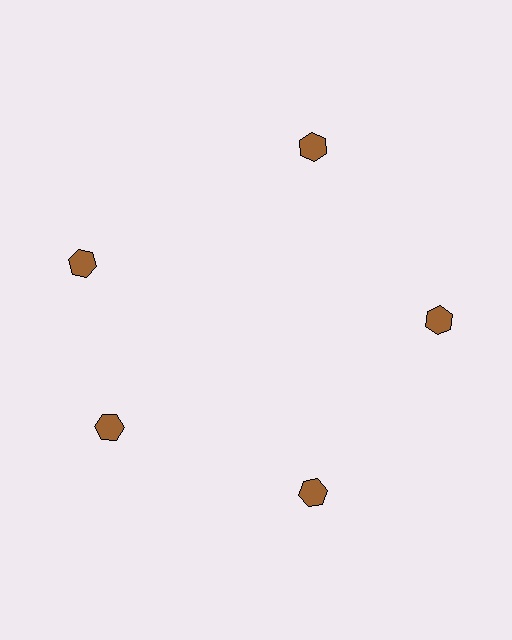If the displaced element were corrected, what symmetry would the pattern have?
It would have 5-fold rotational symmetry — the pattern would map onto itself every 72 degrees.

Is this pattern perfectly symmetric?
No. The 5 brown hexagons are arranged in a ring, but one element near the 10 o'clock position is rotated out of alignment along the ring, breaking the 5-fold rotational symmetry.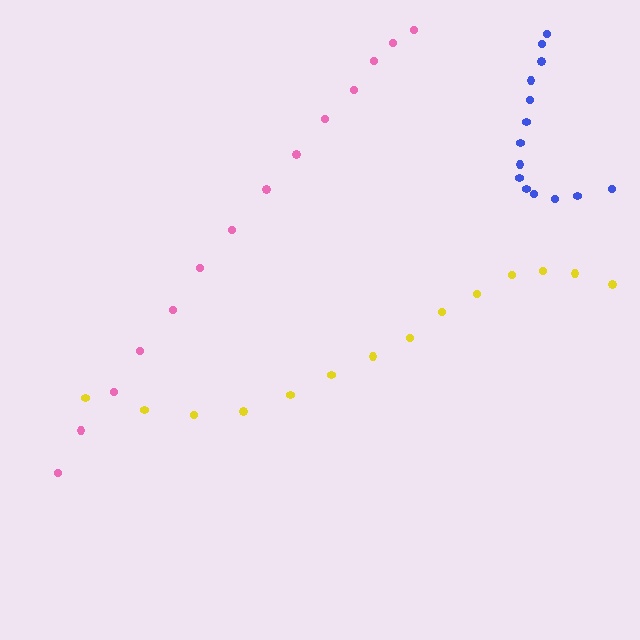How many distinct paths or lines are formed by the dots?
There are 3 distinct paths.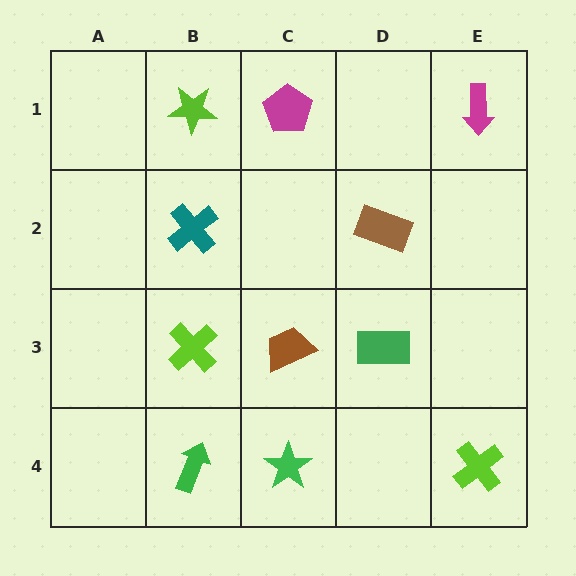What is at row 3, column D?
A green rectangle.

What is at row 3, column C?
A brown trapezoid.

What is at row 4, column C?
A green star.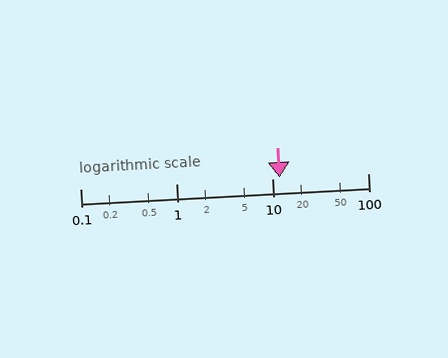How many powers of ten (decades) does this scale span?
The scale spans 3 decades, from 0.1 to 100.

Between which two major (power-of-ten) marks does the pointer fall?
The pointer is between 10 and 100.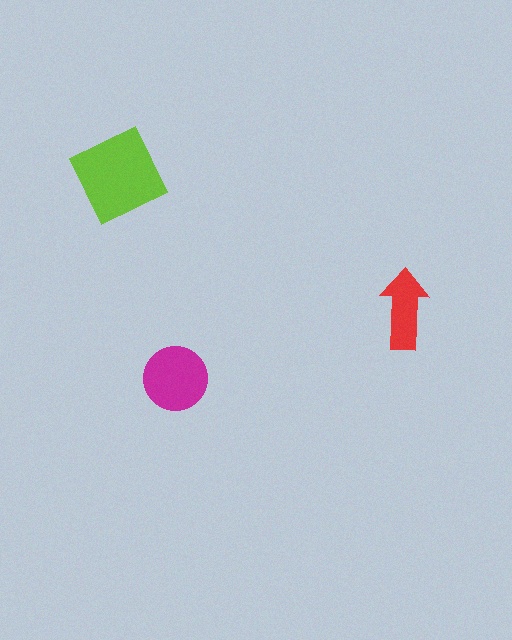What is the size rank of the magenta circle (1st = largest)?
2nd.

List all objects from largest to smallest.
The lime square, the magenta circle, the red arrow.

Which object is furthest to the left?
The lime square is leftmost.